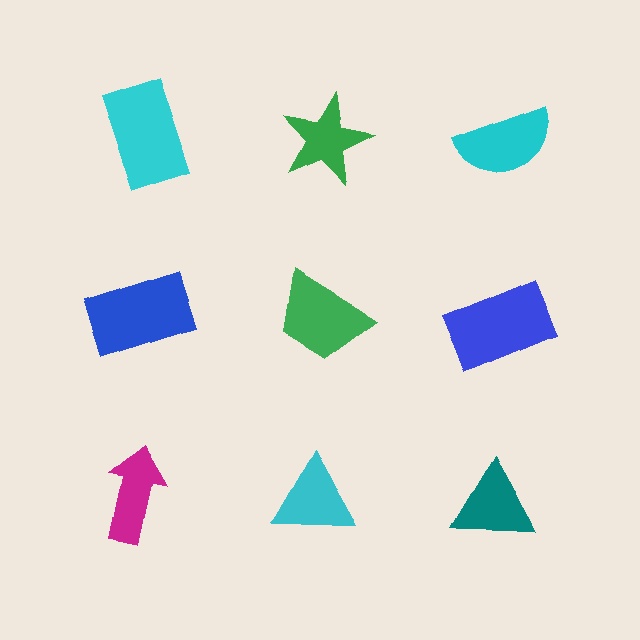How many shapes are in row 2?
3 shapes.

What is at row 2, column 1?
A blue rectangle.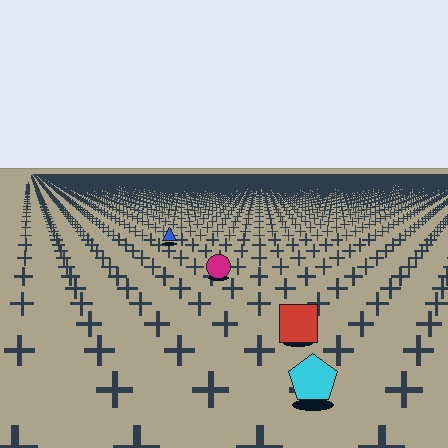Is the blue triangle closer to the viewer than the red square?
No. The red square is closer — you can tell from the texture gradient: the ground texture is coarser near it.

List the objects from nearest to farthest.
From nearest to farthest: the cyan pentagon, the red square, the magenta circle, the blue triangle.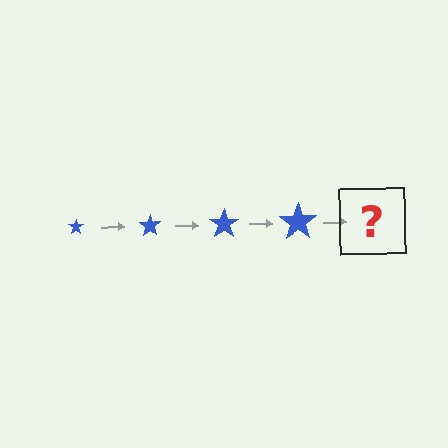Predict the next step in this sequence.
The next step is a blue star, larger than the previous one.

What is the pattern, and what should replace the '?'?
The pattern is that the star gets progressively larger each step. The '?' should be a blue star, larger than the previous one.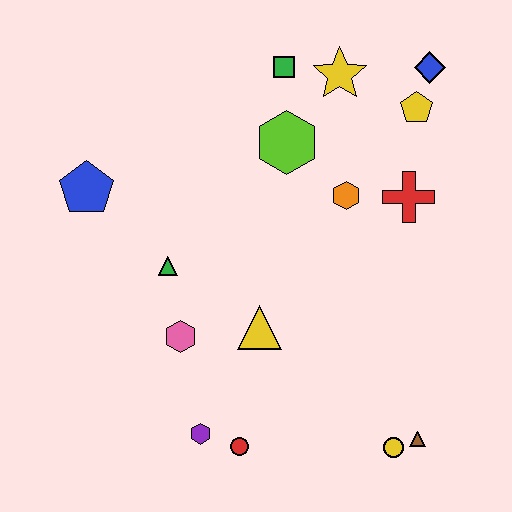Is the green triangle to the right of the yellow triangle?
No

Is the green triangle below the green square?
Yes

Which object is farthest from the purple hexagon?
The blue diamond is farthest from the purple hexagon.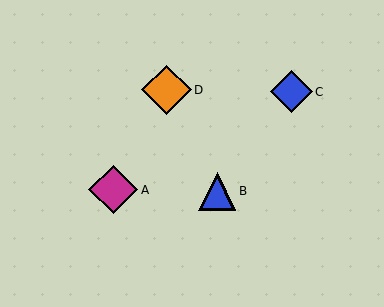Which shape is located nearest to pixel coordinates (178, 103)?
The orange diamond (labeled D) at (167, 90) is nearest to that location.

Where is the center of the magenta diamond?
The center of the magenta diamond is at (113, 190).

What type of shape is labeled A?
Shape A is a magenta diamond.